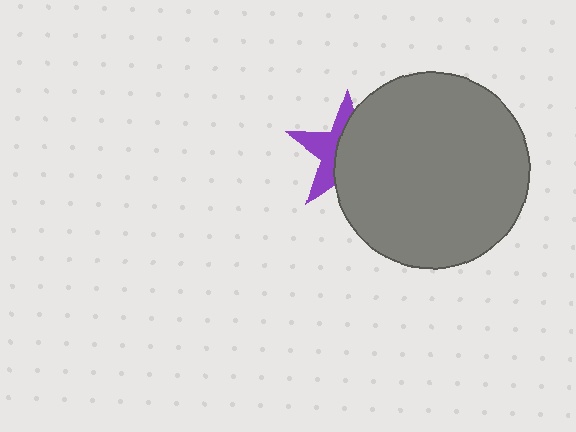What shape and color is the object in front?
The object in front is a gray circle.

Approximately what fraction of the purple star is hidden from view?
Roughly 59% of the purple star is hidden behind the gray circle.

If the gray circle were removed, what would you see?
You would see the complete purple star.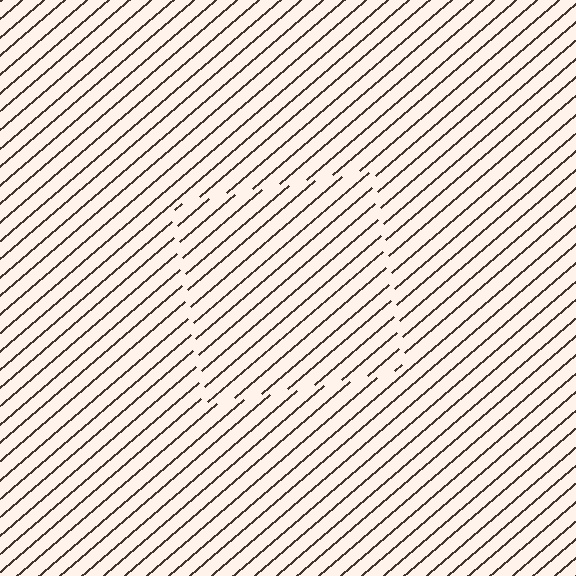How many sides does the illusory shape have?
4 sides — the line-ends trace a square.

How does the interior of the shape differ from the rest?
The interior of the shape contains the same grating, shifted by half a period — the contour is defined by the phase discontinuity where line-ends from the inner and outer gratings abut.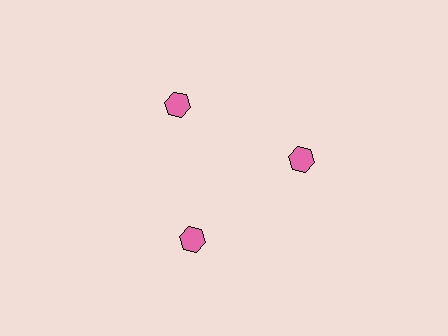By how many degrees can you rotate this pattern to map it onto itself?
The pattern maps onto itself every 120 degrees of rotation.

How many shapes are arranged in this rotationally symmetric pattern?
There are 3 shapes, arranged in 3 groups of 1.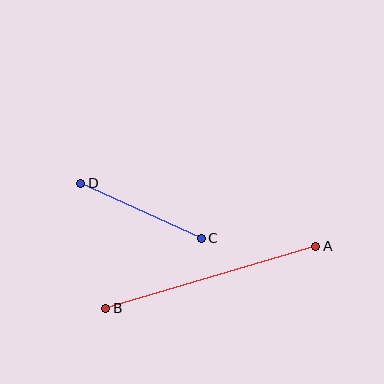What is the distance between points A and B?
The distance is approximately 219 pixels.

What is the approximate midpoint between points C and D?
The midpoint is at approximately (141, 211) pixels.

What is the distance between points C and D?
The distance is approximately 133 pixels.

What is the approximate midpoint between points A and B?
The midpoint is at approximately (211, 277) pixels.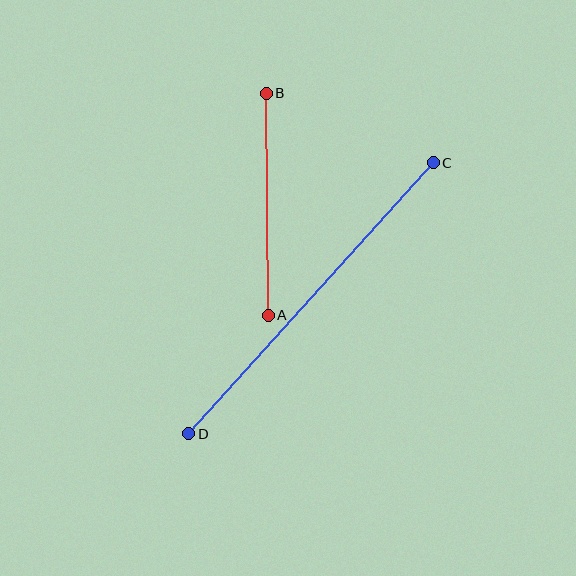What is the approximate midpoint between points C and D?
The midpoint is at approximately (311, 298) pixels.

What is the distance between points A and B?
The distance is approximately 222 pixels.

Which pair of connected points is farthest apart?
Points C and D are farthest apart.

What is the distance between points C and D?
The distance is approximately 365 pixels.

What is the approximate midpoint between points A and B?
The midpoint is at approximately (267, 204) pixels.